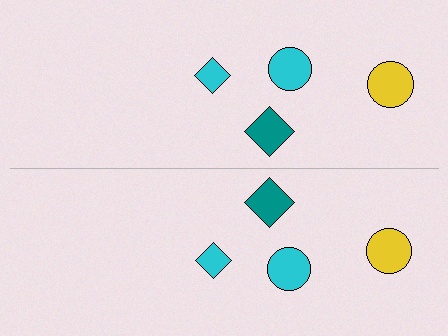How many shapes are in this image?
There are 8 shapes in this image.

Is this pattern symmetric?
Yes, this pattern has bilateral (reflection) symmetry.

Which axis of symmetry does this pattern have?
The pattern has a horizontal axis of symmetry running through the center of the image.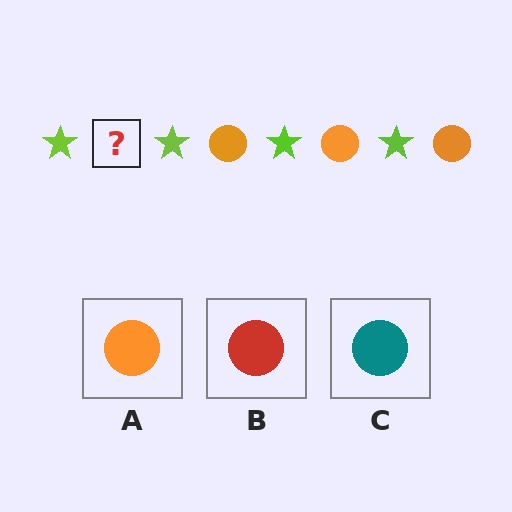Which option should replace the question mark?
Option A.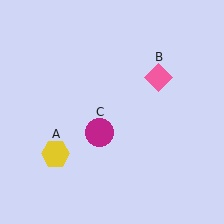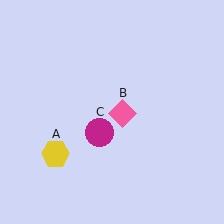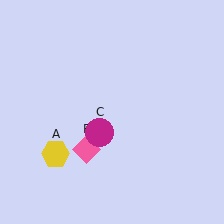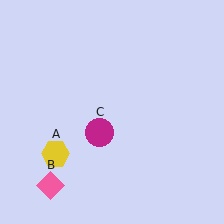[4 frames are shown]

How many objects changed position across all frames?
1 object changed position: pink diamond (object B).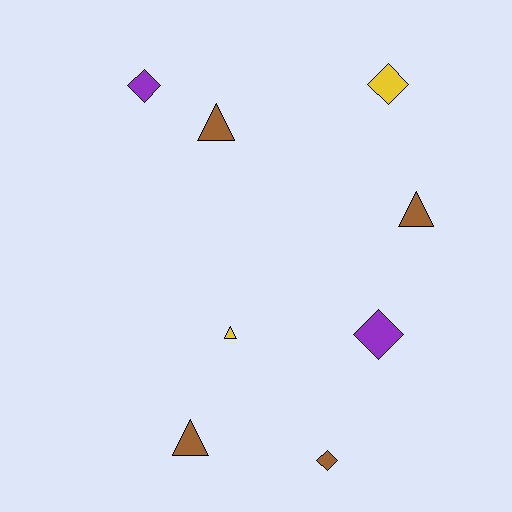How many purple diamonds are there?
There are 2 purple diamonds.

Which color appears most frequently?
Brown, with 4 objects.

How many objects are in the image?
There are 8 objects.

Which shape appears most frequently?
Triangle, with 4 objects.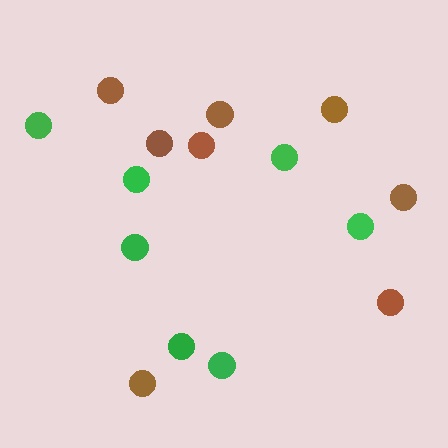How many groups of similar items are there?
There are 2 groups: one group of brown circles (8) and one group of green circles (7).